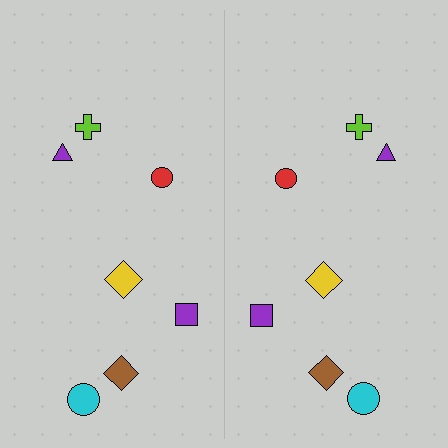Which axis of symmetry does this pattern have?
The pattern has a vertical axis of symmetry running through the center of the image.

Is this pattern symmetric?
Yes, this pattern has bilateral (reflection) symmetry.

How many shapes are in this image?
There are 14 shapes in this image.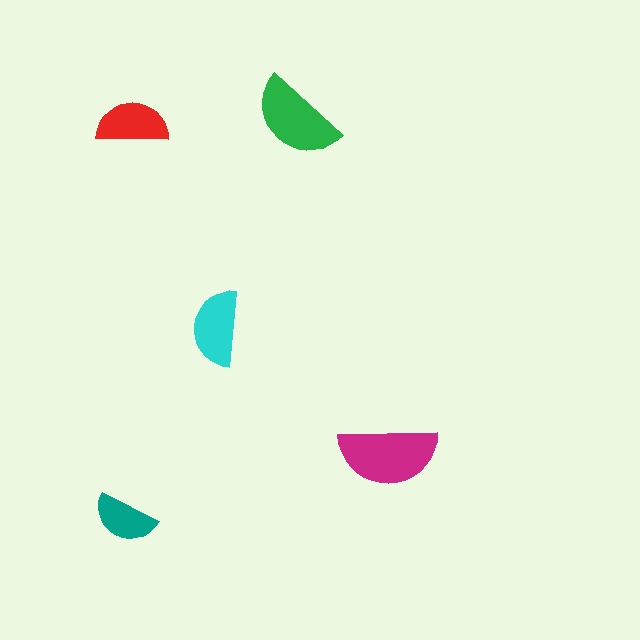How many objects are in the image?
There are 5 objects in the image.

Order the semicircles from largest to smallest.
the magenta one, the green one, the cyan one, the red one, the teal one.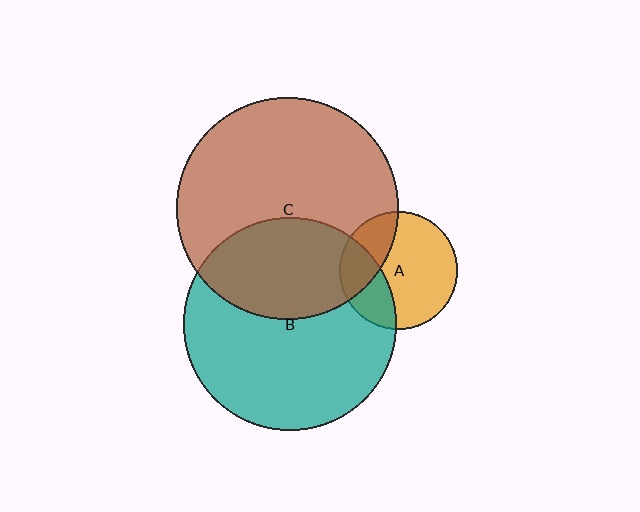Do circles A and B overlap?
Yes.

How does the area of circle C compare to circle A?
Approximately 3.5 times.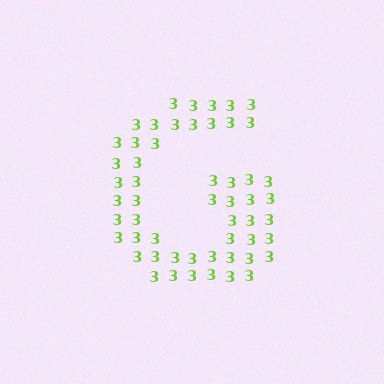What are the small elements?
The small elements are digit 3's.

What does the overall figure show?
The overall figure shows the letter G.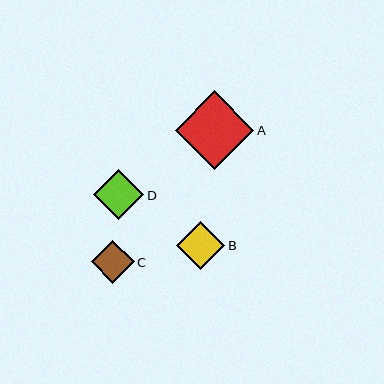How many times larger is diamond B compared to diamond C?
Diamond B is approximately 1.1 times the size of diamond C.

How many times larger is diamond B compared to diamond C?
Diamond B is approximately 1.1 times the size of diamond C.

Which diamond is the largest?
Diamond A is the largest with a size of approximately 79 pixels.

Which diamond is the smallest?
Diamond C is the smallest with a size of approximately 43 pixels.